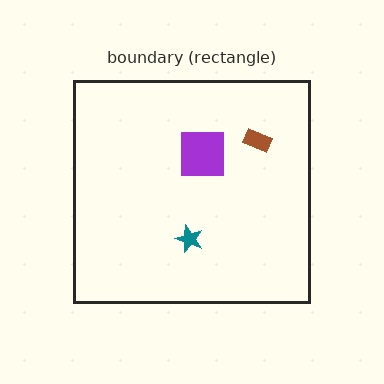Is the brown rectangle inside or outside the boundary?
Inside.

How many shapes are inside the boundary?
3 inside, 0 outside.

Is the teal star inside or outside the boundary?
Inside.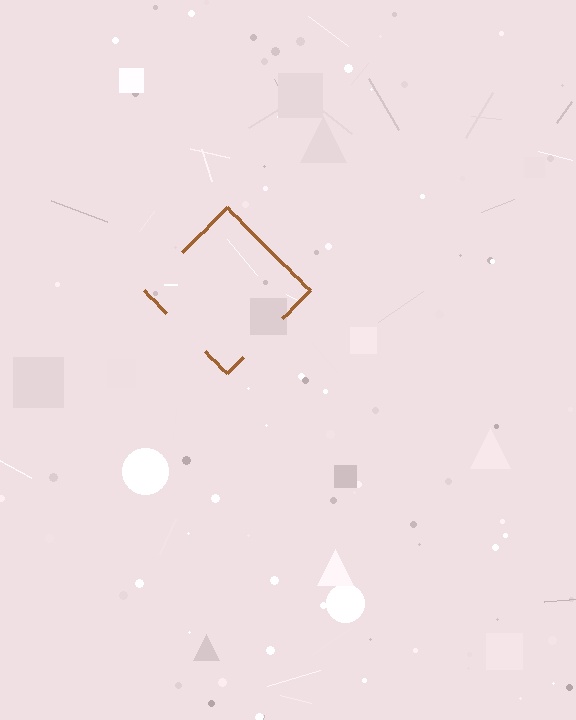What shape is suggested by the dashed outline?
The dashed outline suggests a diamond.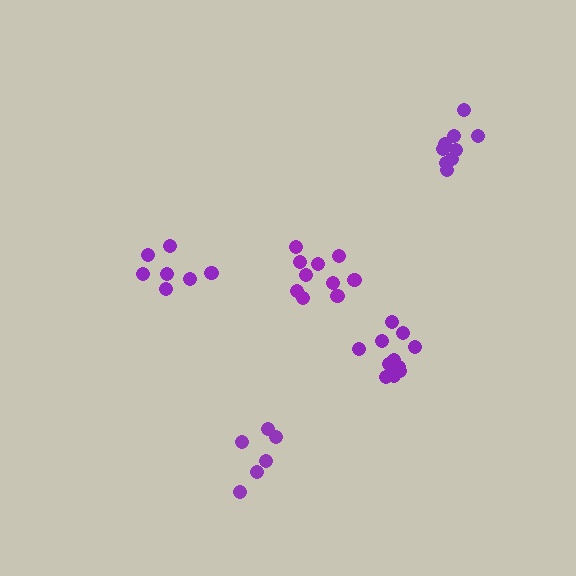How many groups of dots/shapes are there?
There are 5 groups.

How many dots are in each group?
Group 1: 9 dots, Group 2: 10 dots, Group 3: 7 dots, Group 4: 6 dots, Group 5: 11 dots (43 total).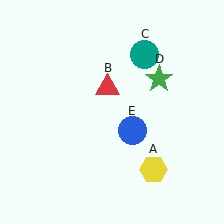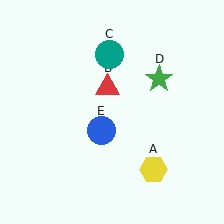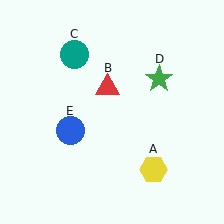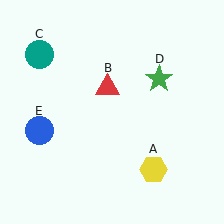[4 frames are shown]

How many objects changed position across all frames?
2 objects changed position: teal circle (object C), blue circle (object E).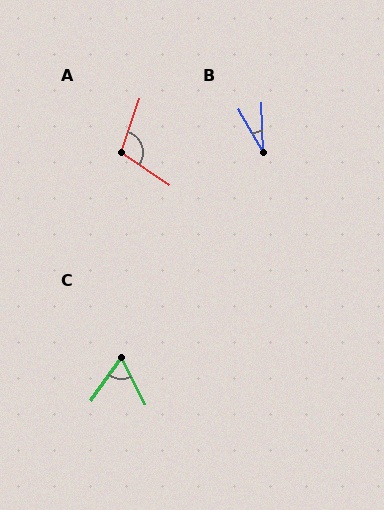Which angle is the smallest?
B, at approximately 29 degrees.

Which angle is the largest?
A, at approximately 106 degrees.